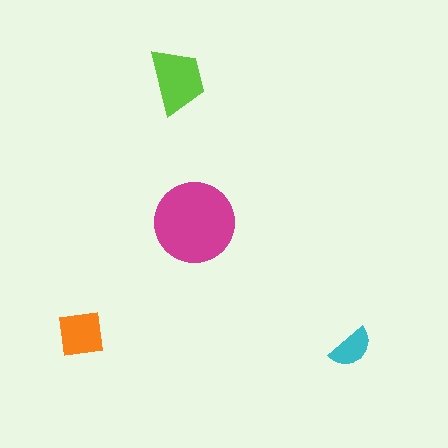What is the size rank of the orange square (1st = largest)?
3rd.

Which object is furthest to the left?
The orange square is leftmost.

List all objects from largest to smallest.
The magenta circle, the lime trapezoid, the orange square, the cyan semicircle.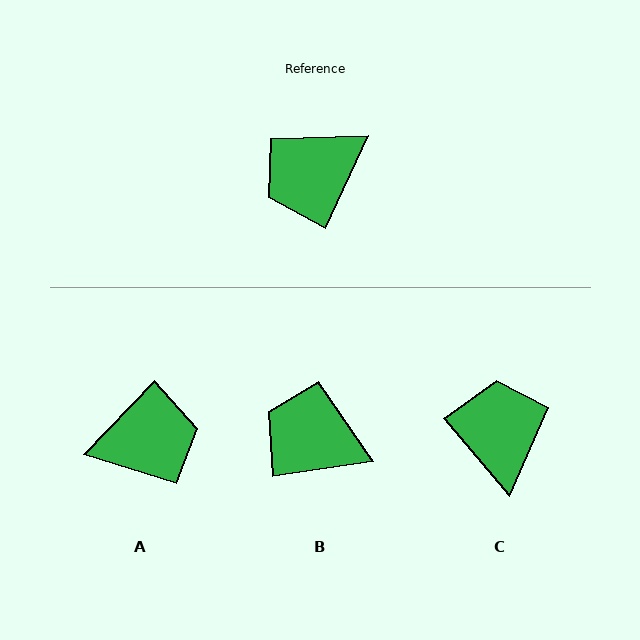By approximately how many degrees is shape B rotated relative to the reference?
Approximately 57 degrees clockwise.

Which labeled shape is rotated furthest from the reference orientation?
A, about 161 degrees away.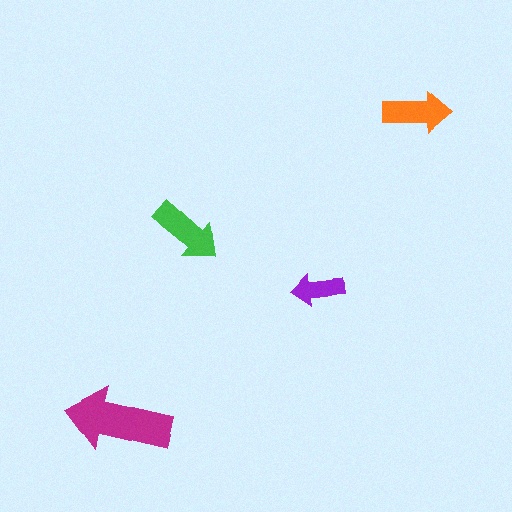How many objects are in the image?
There are 4 objects in the image.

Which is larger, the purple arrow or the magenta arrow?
The magenta one.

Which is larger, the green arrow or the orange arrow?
The green one.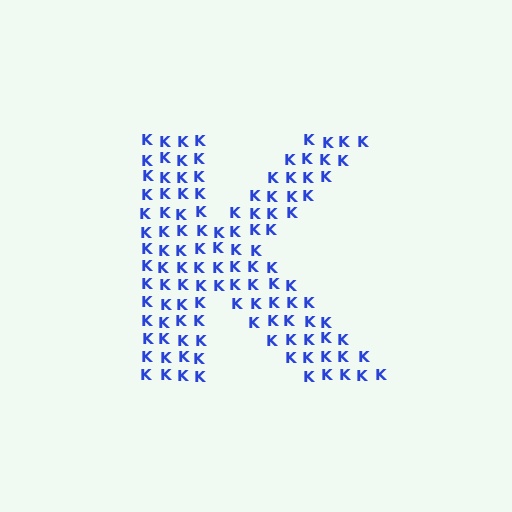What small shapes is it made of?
It is made of small letter K's.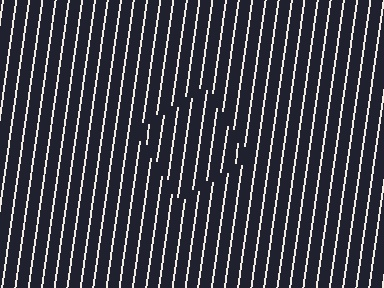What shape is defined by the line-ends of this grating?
An illusory square. The interior of the shape contains the same grating, shifted by half a period — the contour is defined by the phase discontinuity where line-ends from the inner and outer gratings abut.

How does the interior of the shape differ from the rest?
The interior of the shape contains the same grating, shifted by half a period — the contour is defined by the phase discontinuity where line-ends from the inner and outer gratings abut.